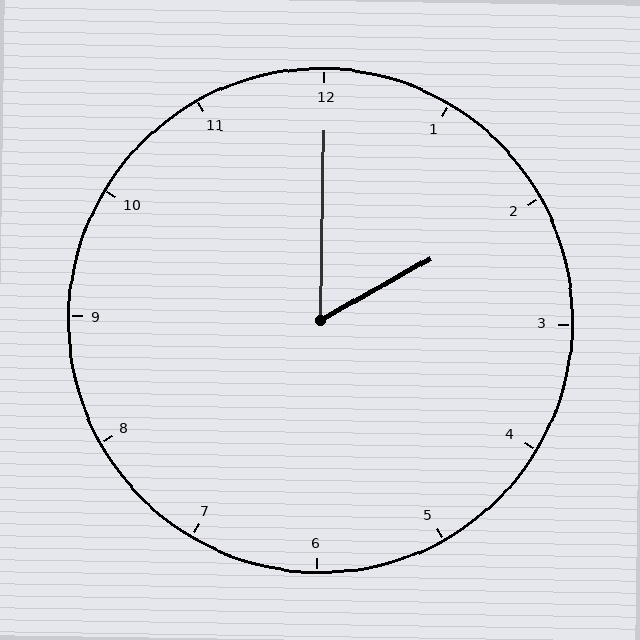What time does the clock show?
2:00.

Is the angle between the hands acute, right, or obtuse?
It is acute.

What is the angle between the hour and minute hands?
Approximately 60 degrees.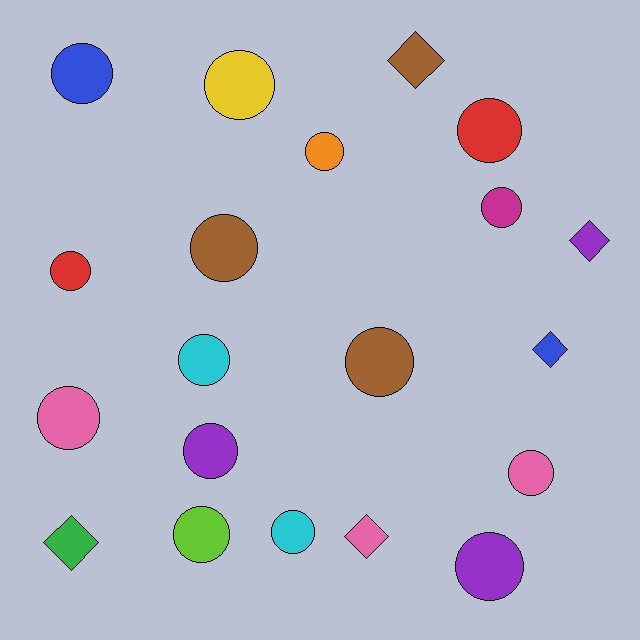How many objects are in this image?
There are 20 objects.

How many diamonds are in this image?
There are 5 diamonds.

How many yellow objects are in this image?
There is 1 yellow object.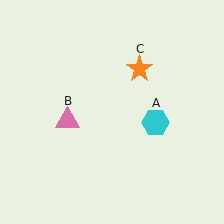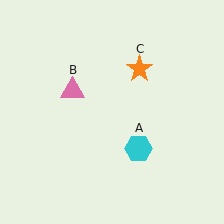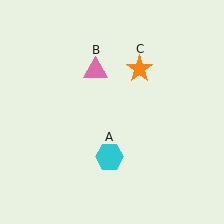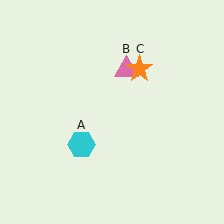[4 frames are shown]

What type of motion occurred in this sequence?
The cyan hexagon (object A), pink triangle (object B) rotated clockwise around the center of the scene.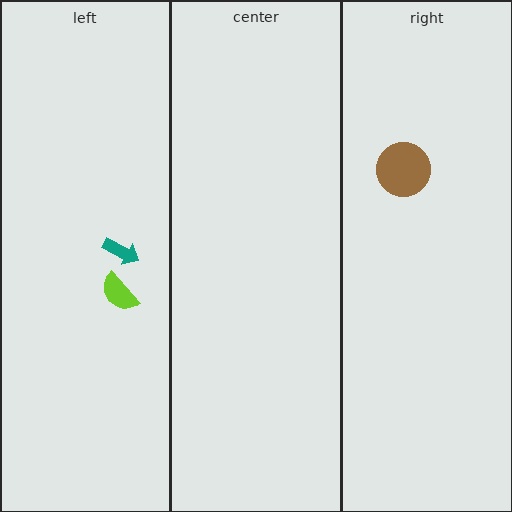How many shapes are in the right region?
1.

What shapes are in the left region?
The teal arrow, the lime semicircle.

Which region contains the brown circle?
The right region.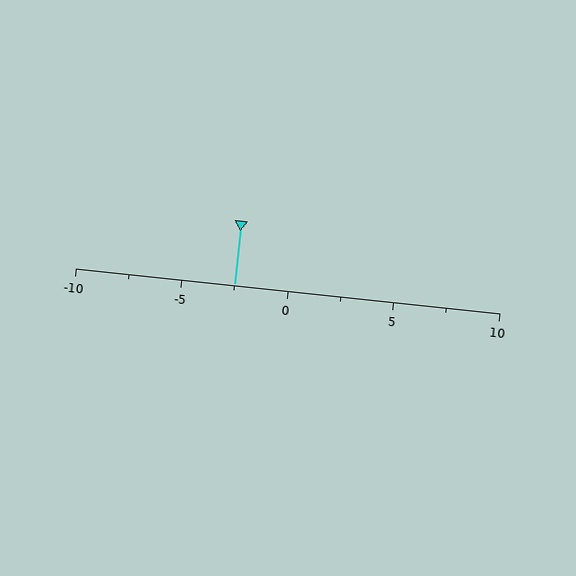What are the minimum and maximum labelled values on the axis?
The axis runs from -10 to 10.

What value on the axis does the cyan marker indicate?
The marker indicates approximately -2.5.